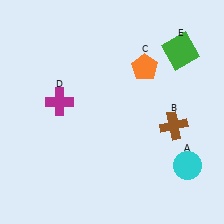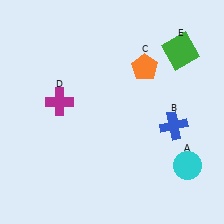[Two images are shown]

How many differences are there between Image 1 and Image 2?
There is 1 difference between the two images.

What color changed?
The cross (B) changed from brown in Image 1 to blue in Image 2.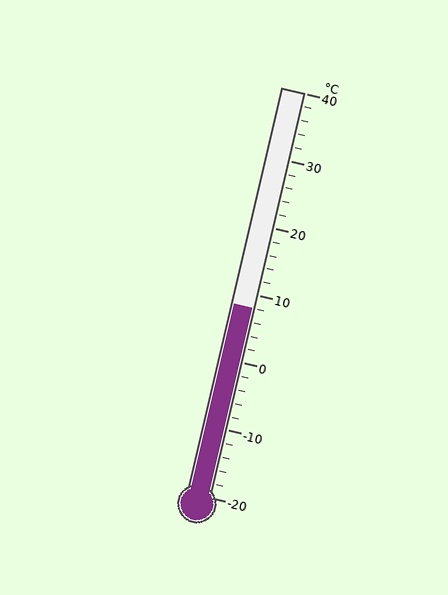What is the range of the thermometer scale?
The thermometer scale ranges from -20°C to 40°C.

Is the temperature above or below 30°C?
The temperature is below 30°C.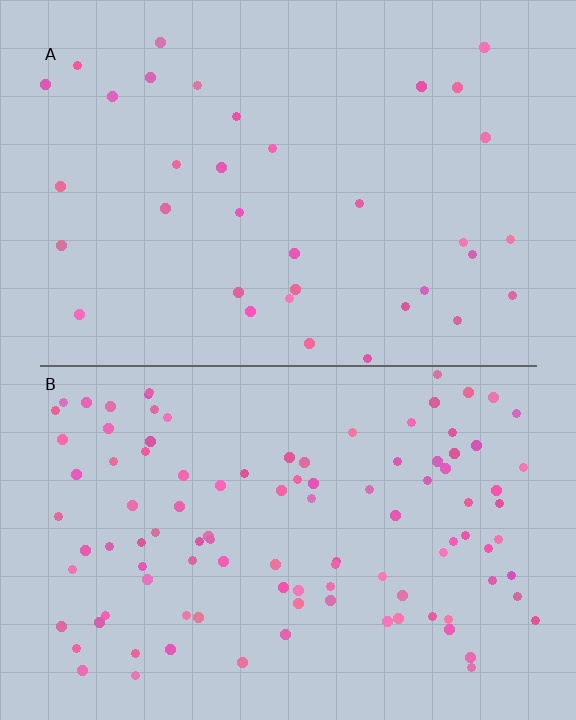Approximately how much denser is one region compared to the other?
Approximately 3.0× — region B over region A.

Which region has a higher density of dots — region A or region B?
B (the bottom).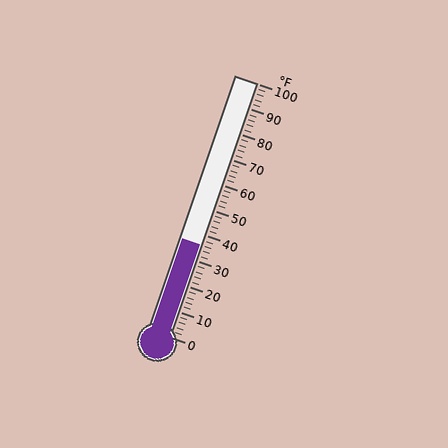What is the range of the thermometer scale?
The thermometer scale ranges from 0°F to 100°F.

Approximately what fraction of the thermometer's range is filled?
The thermometer is filled to approximately 35% of its range.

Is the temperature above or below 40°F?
The temperature is below 40°F.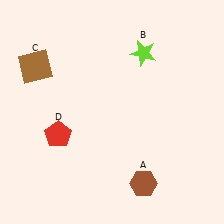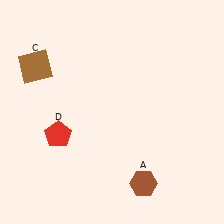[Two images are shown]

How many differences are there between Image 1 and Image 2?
There is 1 difference between the two images.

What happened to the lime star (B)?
The lime star (B) was removed in Image 2. It was in the top-right area of Image 1.